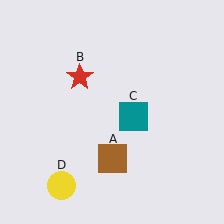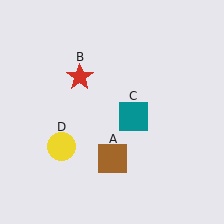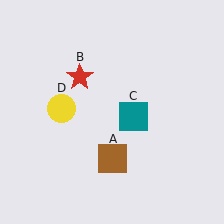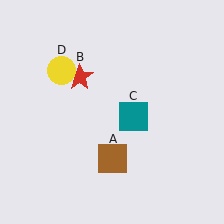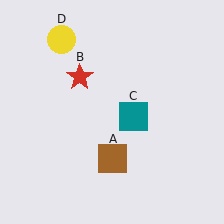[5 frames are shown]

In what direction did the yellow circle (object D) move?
The yellow circle (object D) moved up.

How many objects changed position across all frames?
1 object changed position: yellow circle (object D).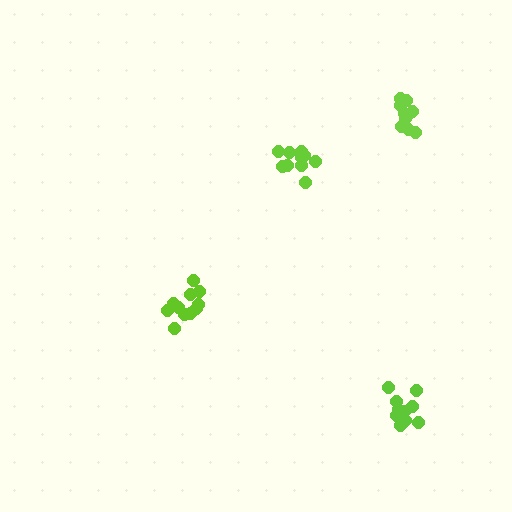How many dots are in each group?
Group 1: 10 dots, Group 2: 10 dots, Group 3: 10 dots, Group 4: 11 dots (41 total).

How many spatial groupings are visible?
There are 4 spatial groupings.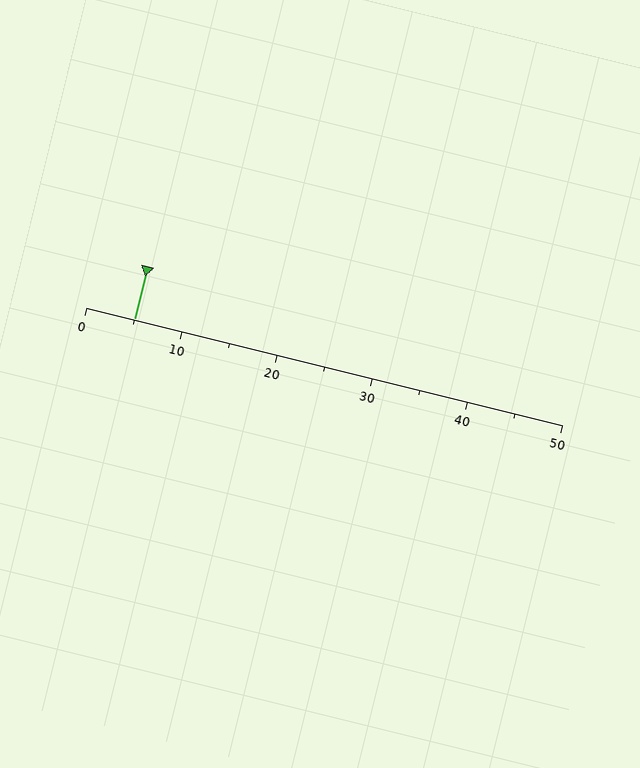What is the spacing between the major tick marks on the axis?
The major ticks are spaced 10 apart.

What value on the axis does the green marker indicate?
The marker indicates approximately 5.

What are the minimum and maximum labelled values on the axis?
The axis runs from 0 to 50.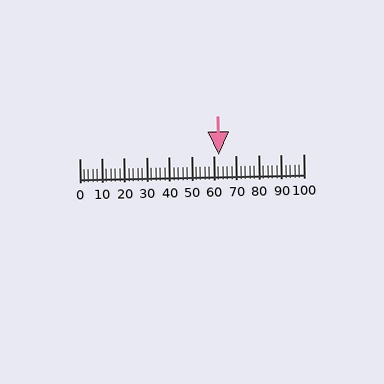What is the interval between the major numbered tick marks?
The major tick marks are spaced 10 units apart.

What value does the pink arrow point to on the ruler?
The pink arrow points to approximately 62.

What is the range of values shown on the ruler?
The ruler shows values from 0 to 100.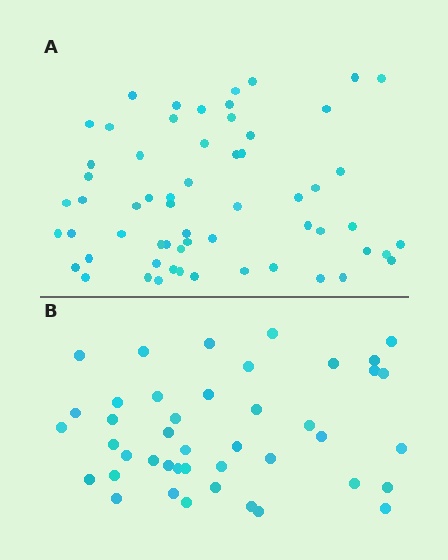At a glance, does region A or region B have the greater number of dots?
Region A (the top region) has more dots.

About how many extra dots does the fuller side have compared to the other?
Region A has approximately 15 more dots than region B.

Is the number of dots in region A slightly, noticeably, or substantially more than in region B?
Region A has noticeably more, but not dramatically so. The ratio is roughly 1.4 to 1.